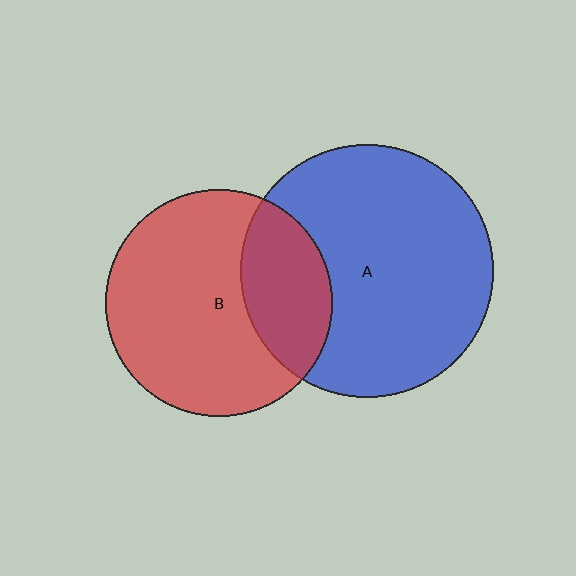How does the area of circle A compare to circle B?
Approximately 1.2 times.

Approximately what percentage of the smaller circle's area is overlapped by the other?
Approximately 30%.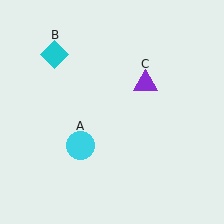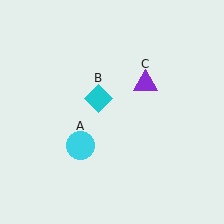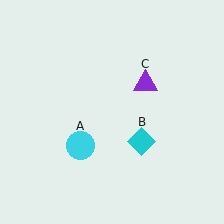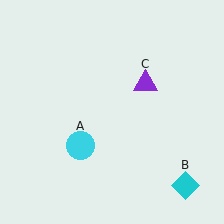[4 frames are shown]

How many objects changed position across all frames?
1 object changed position: cyan diamond (object B).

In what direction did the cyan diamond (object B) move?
The cyan diamond (object B) moved down and to the right.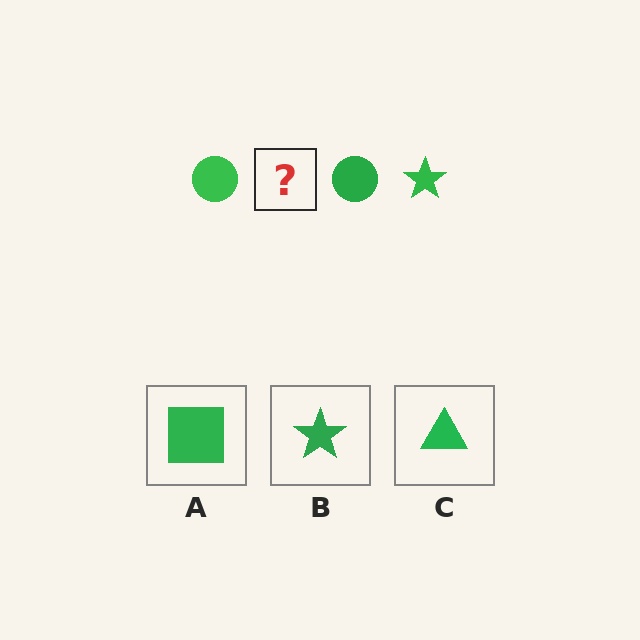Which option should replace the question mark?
Option B.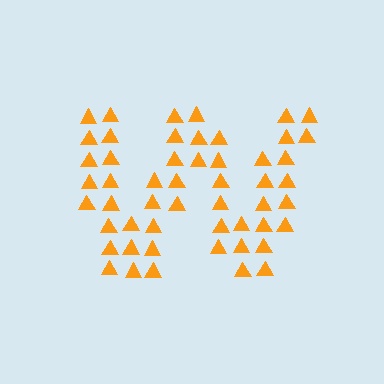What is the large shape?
The large shape is the letter W.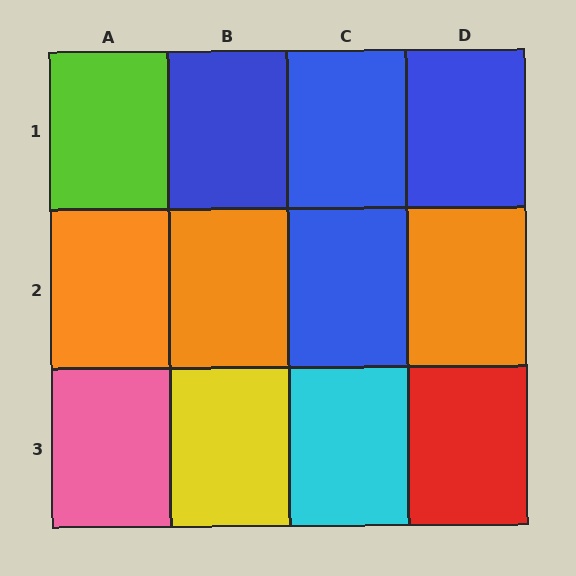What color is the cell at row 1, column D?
Blue.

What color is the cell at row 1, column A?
Lime.